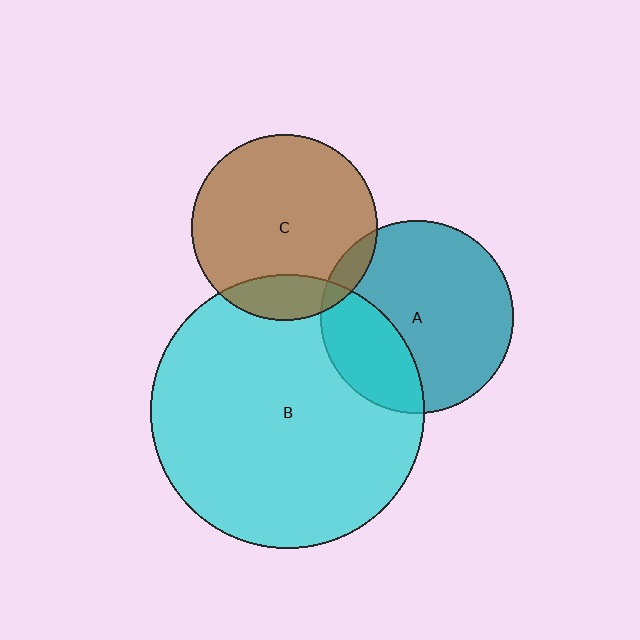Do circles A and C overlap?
Yes.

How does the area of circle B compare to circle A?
Approximately 2.0 times.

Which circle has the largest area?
Circle B (cyan).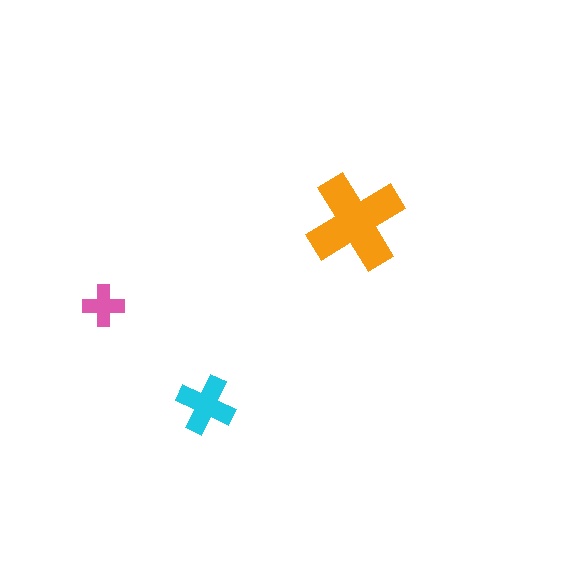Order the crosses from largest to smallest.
the orange one, the cyan one, the pink one.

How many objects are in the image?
There are 3 objects in the image.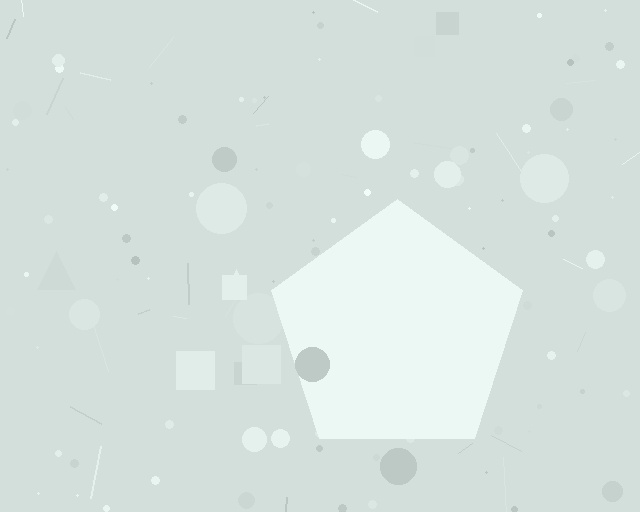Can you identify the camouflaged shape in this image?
The camouflaged shape is a pentagon.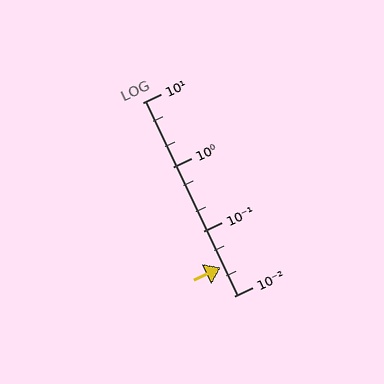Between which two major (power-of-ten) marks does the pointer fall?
The pointer is between 0.01 and 0.1.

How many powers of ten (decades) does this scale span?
The scale spans 3 decades, from 0.01 to 10.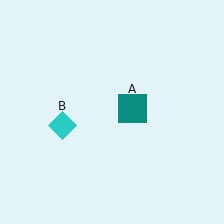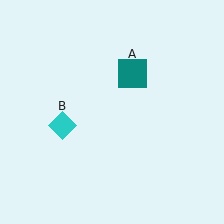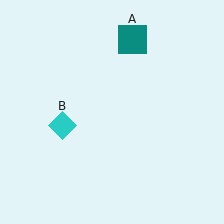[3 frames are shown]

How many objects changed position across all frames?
1 object changed position: teal square (object A).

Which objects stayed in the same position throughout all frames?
Cyan diamond (object B) remained stationary.